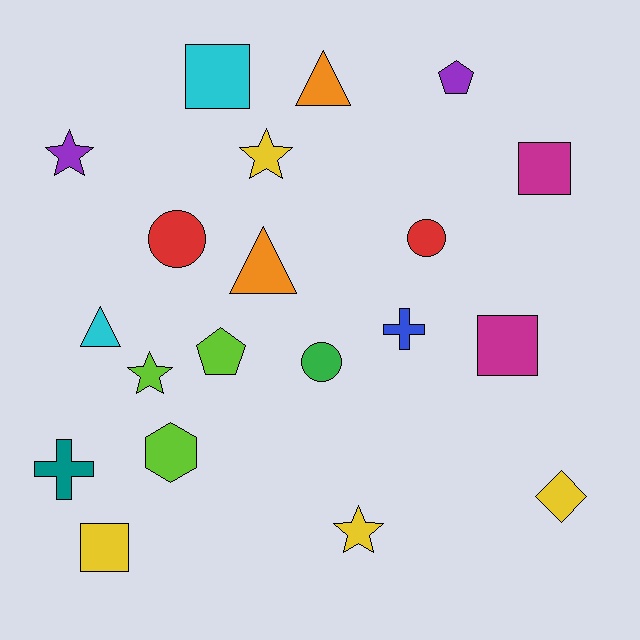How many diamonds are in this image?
There is 1 diamond.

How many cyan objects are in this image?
There are 2 cyan objects.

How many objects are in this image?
There are 20 objects.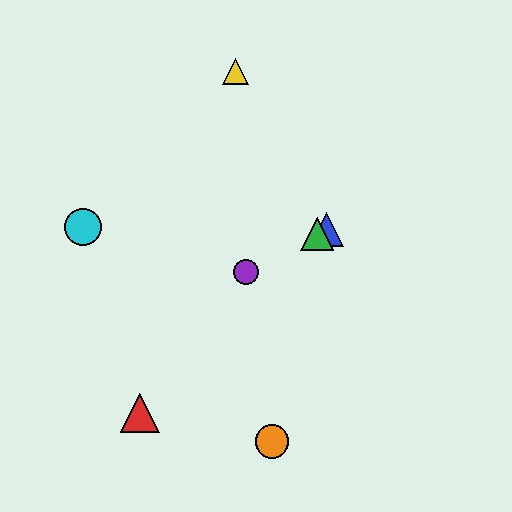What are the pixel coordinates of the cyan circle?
The cyan circle is at (83, 227).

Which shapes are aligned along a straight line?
The blue triangle, the green triangle, the purple circle are aligned along a straight line.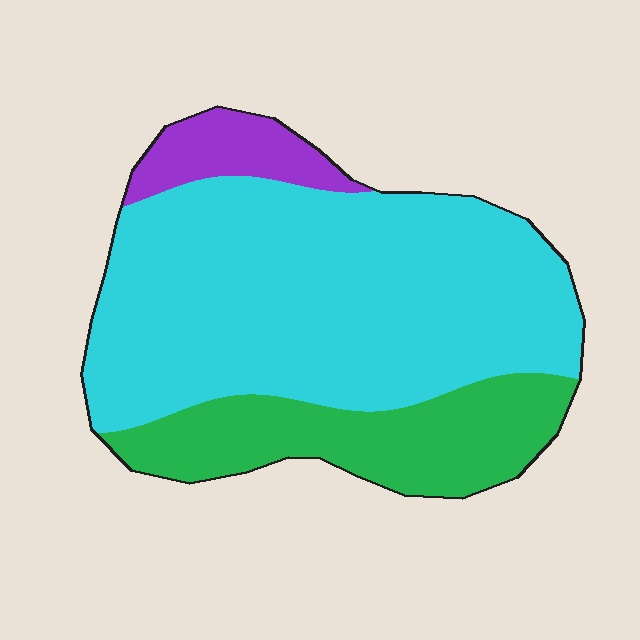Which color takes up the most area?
Cyan, at roughly 65%.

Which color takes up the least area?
Purple, at roughly 10%.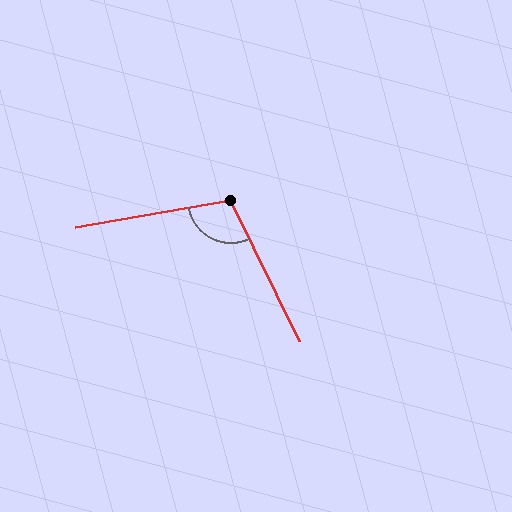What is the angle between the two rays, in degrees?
Approximately 106 degrees.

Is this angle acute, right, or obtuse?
It is obtuse.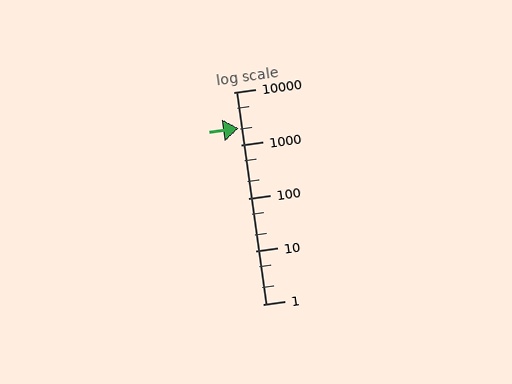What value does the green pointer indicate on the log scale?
The pointer indicates approximately 2100.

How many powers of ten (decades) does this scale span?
The scale spans 4 decades, from 1 to 10000.